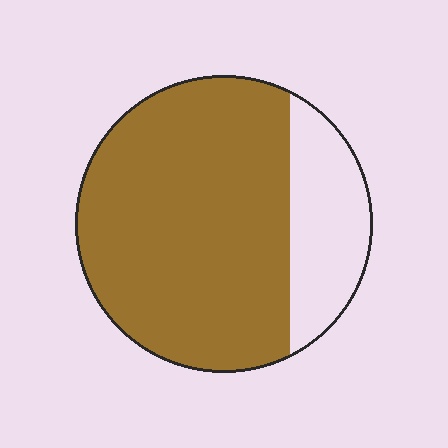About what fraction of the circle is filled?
About three quarters (3/4).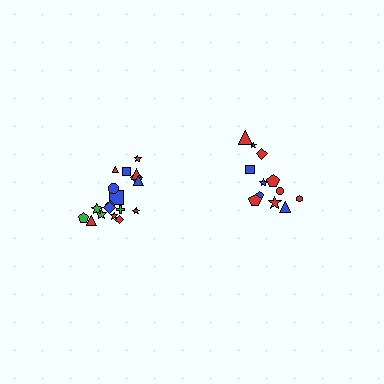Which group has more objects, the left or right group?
The left group.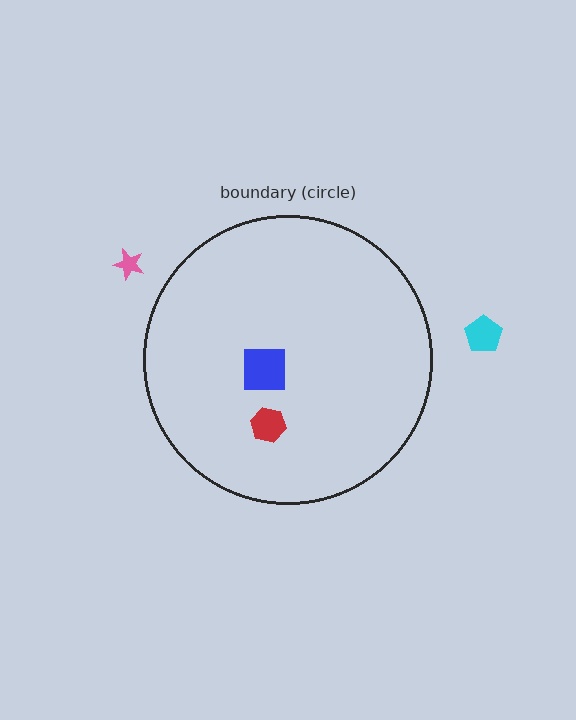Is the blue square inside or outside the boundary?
Inside.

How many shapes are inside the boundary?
2 inside, 2 outside.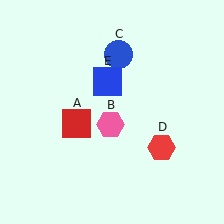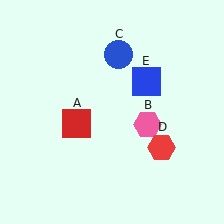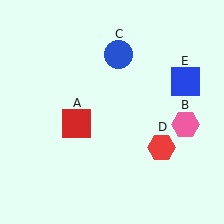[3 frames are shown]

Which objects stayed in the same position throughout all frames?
Red square (object A) and blue circle (object C) and red hexagon (object D) remained stationary.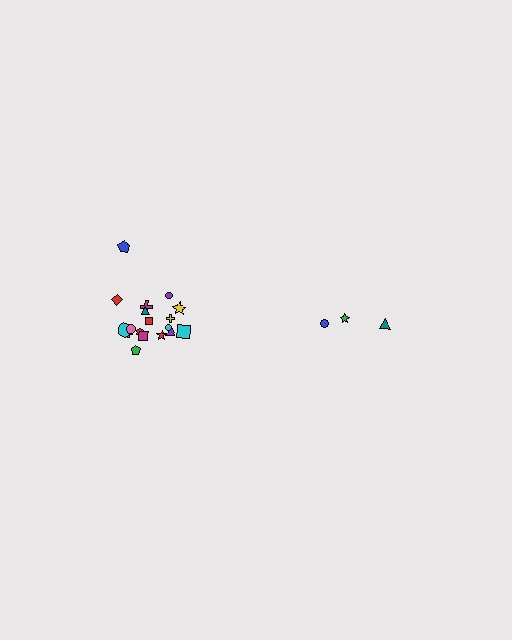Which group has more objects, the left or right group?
The left group.